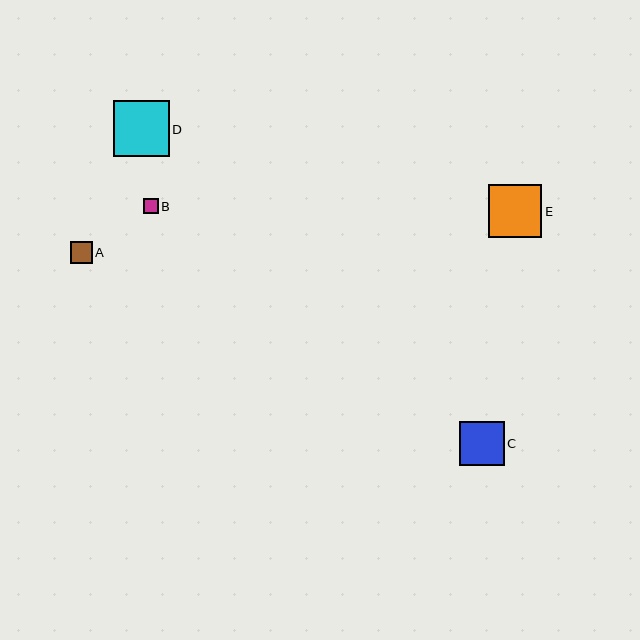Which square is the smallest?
Square B is the smallest with a size of approximately 15 pixels.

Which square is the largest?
Square D is the largest with a size of approximately 56 pixels.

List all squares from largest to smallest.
From largest to smallest: D, E, C, A, B.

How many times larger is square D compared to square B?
Square D is approximately 3.7 times the size of square B.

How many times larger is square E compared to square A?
Square E is approximately 2.4 times the size of square A.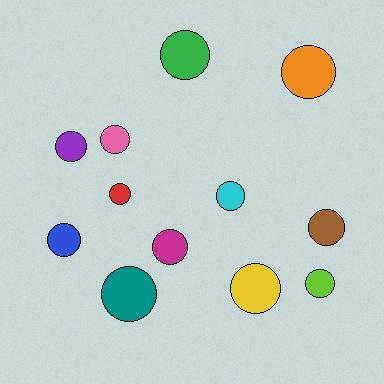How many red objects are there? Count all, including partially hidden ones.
There is 1 red object.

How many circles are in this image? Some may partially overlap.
There are 12 circles.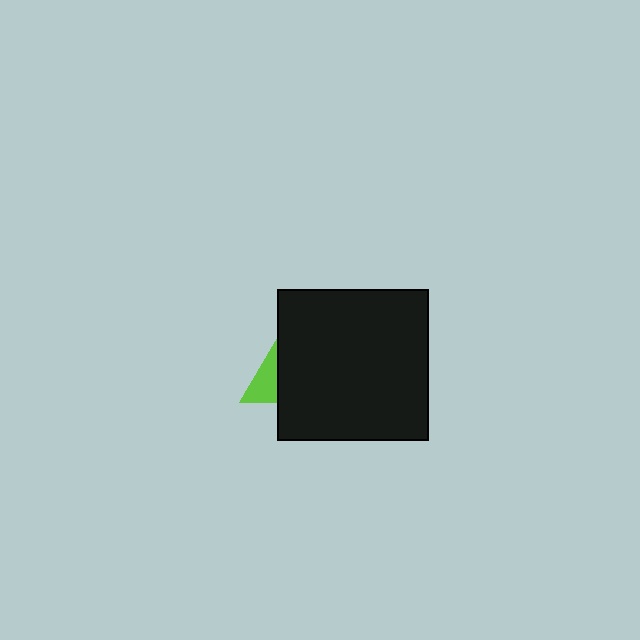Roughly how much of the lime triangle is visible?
A small part of it is visible (roughly 35%).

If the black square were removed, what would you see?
You would see the complete lime triangle.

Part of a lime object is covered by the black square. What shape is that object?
It is a triangle.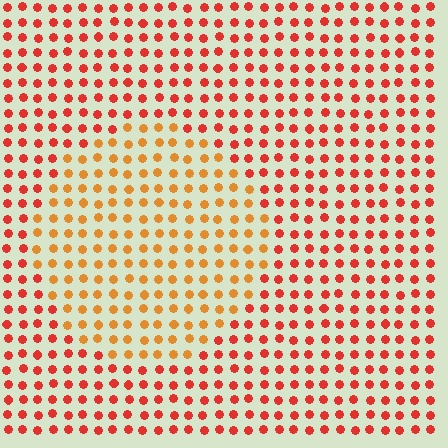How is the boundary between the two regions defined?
The boundary is defined purely by a slight shift in hue (about 30 degrees). Spacing, size, and orientation are identical on both sides.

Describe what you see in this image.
The image is filled with small red elements in a uniform arrangement. A circle-shaped region is visible where the elements are tinted to a slightly different hue, forming a subtle color boundary.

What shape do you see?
I see a circle.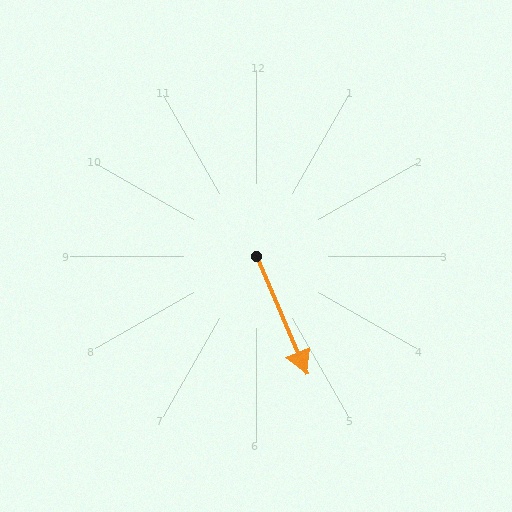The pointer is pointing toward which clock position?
Roughly 5 o'clock.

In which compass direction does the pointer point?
Southeast.